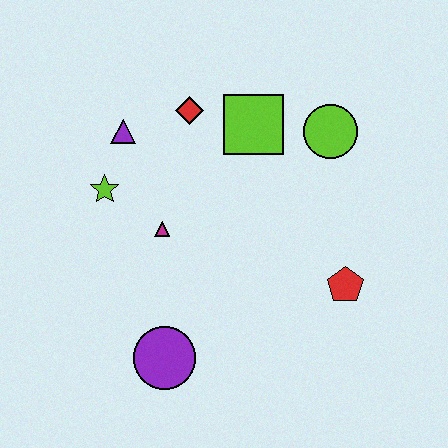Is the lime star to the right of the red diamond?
No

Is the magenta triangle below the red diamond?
Yes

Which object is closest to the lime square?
The red diamond is closest to the lime square.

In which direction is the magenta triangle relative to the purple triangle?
The magenta triangle is below the purple triangle.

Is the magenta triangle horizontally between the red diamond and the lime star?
Yes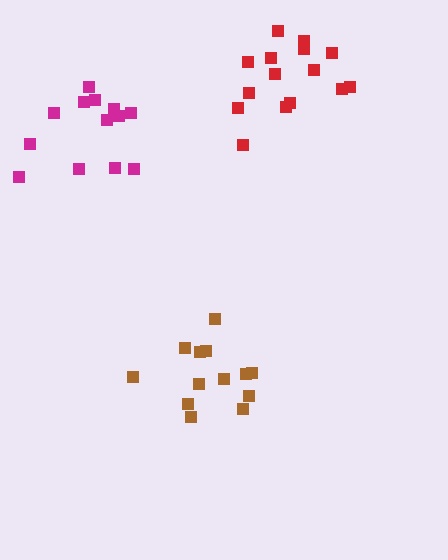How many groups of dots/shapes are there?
There are 3 groups.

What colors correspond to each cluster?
The clusters are colored: magenta, brown, red.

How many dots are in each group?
Group 1: 13 dots, Group 2: 13 dots, Group 3: 15 dots (41 total).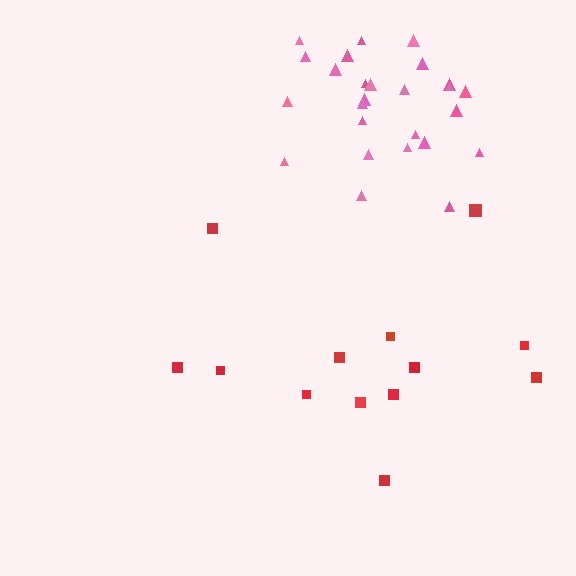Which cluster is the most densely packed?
Pink.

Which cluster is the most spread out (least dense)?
Red.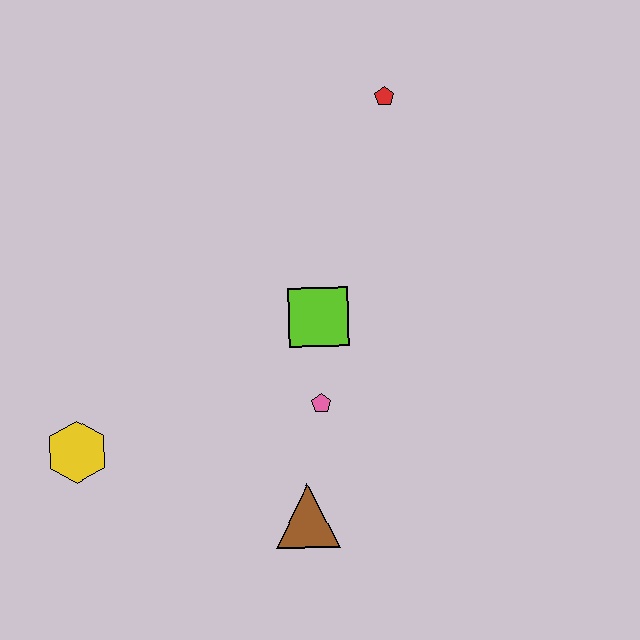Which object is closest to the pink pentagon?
The lime square is closest to the pink pentagon.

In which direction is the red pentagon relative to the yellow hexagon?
The red pentagon is above the yellow hexagon.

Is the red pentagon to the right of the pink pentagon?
Yes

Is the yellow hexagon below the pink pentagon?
Yes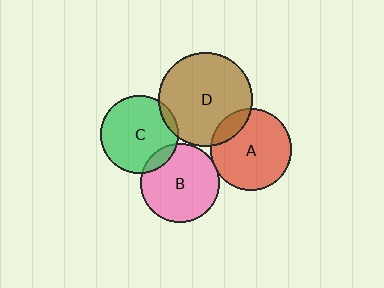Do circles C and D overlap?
Yes.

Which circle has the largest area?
Circle D (brown).